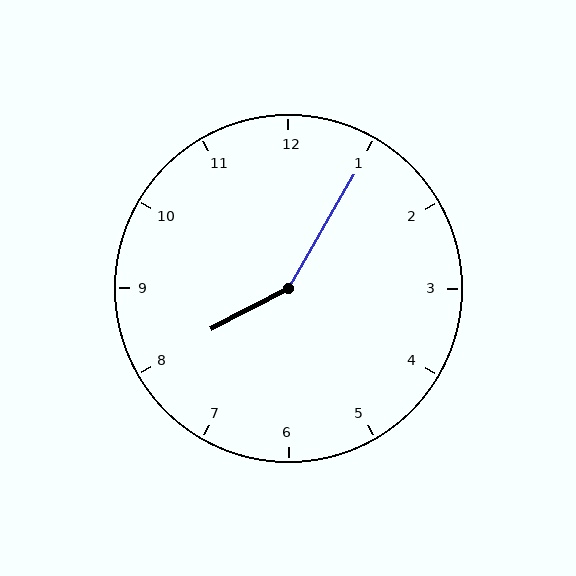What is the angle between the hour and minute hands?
Approximately 148 degrees.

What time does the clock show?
8:05.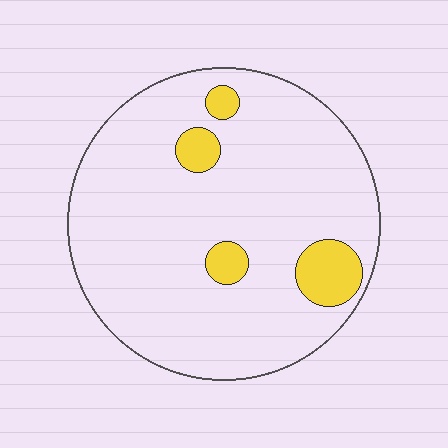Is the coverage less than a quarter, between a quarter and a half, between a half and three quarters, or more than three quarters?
Less than a quarter.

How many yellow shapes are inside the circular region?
4.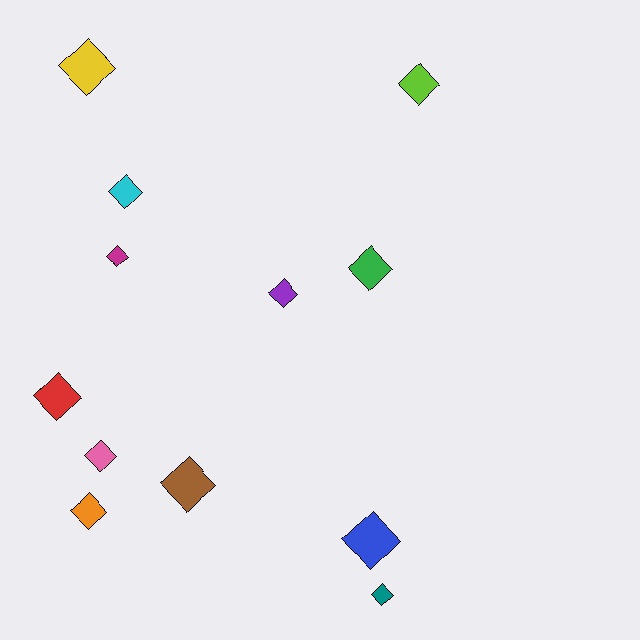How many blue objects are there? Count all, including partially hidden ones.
There is 1 blue object.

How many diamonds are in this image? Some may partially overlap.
There are 12 diamonds.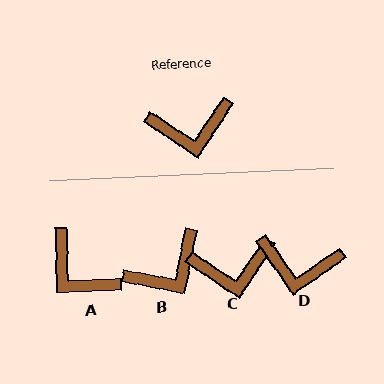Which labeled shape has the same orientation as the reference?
C.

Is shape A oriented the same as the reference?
No, it is off by about 55 degrees.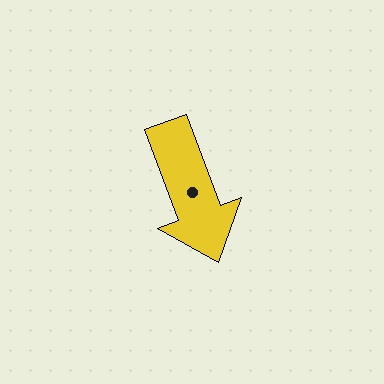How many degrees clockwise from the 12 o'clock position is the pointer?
Approximately 160 degrees.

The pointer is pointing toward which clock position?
Roughly 5 o'clock.